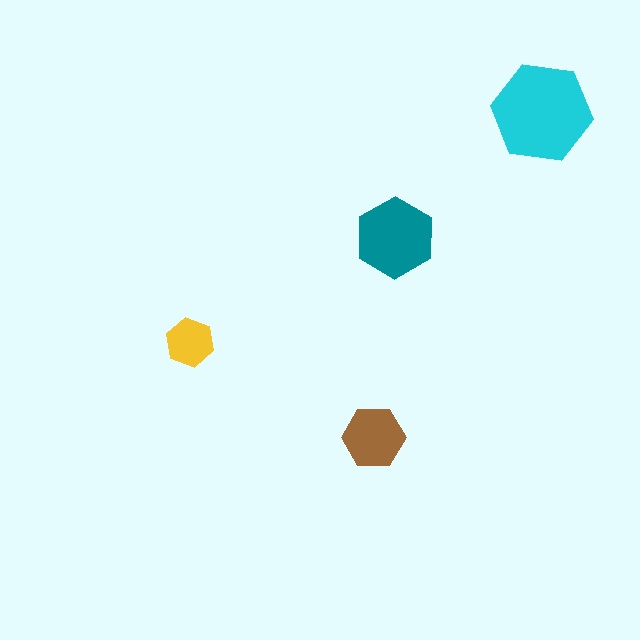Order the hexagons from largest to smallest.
the cyan one, the teal one, the brown one, the yellow one.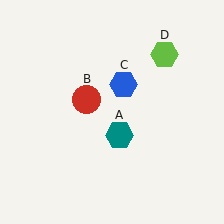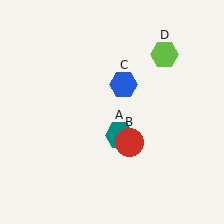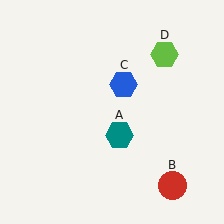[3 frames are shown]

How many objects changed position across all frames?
1 object changed position: red circle (object B).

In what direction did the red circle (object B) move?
The red circle (object B) moved down and to the right.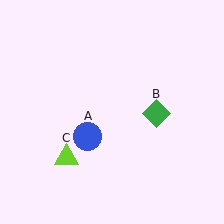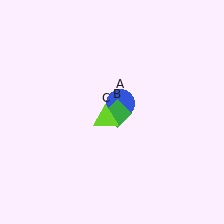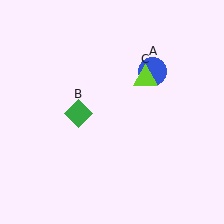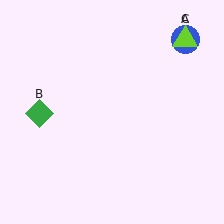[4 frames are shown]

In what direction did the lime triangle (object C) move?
The lime triangle (object C) moved up and to the right.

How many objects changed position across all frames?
3 objects changed position: blue circle (object A), green diamond (object B), lime triangle (object C).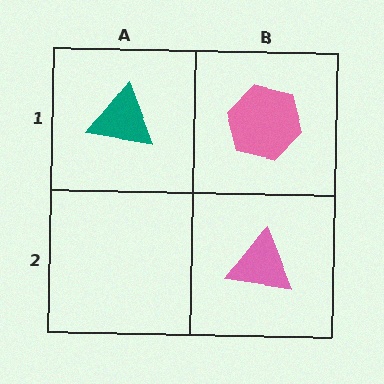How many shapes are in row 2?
1 shape.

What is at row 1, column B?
A pink hexagon.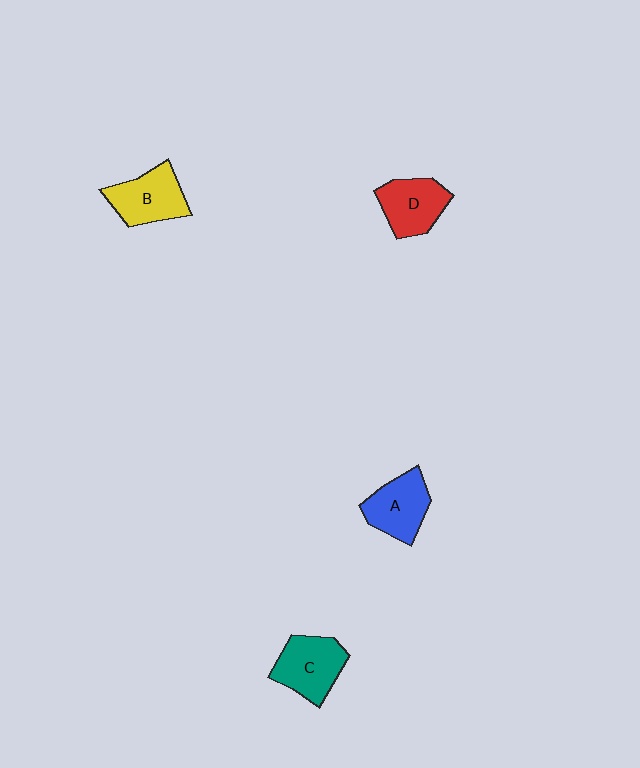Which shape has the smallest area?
Shape D (red).